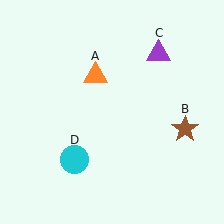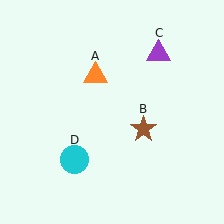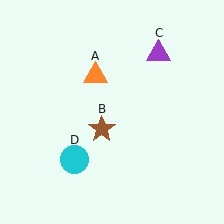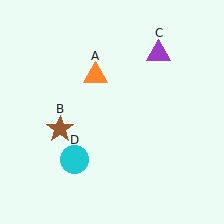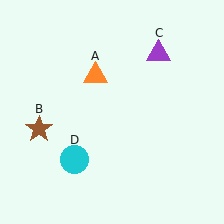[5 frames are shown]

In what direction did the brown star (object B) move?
The brown star (object B) moved left.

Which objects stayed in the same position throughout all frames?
Orange triangle (object A) and purple triangle (object C) and cyan circle (object D) remained stationary.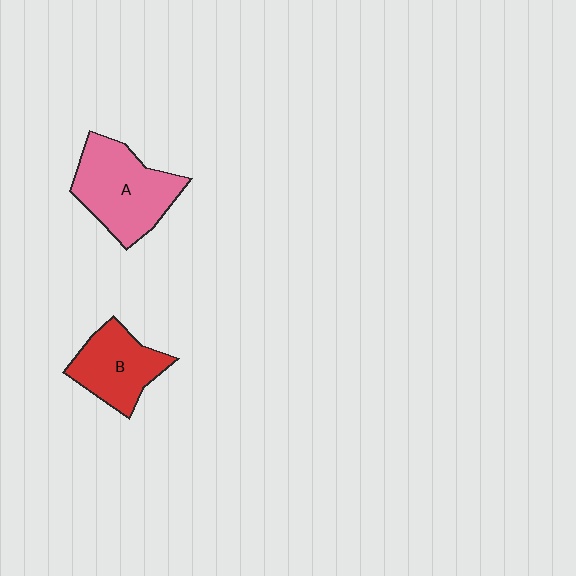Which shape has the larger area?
Shape A (pink).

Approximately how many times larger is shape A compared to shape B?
Approximately 1.4 times.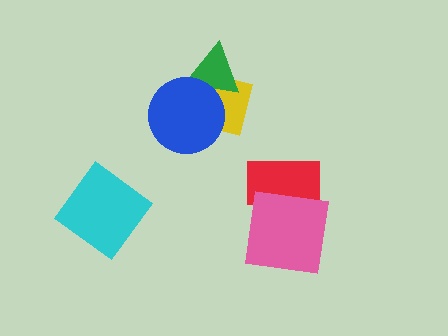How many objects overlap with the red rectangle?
1 object overlaps with the red rectangle.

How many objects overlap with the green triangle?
2 objects overlap with the green triangle.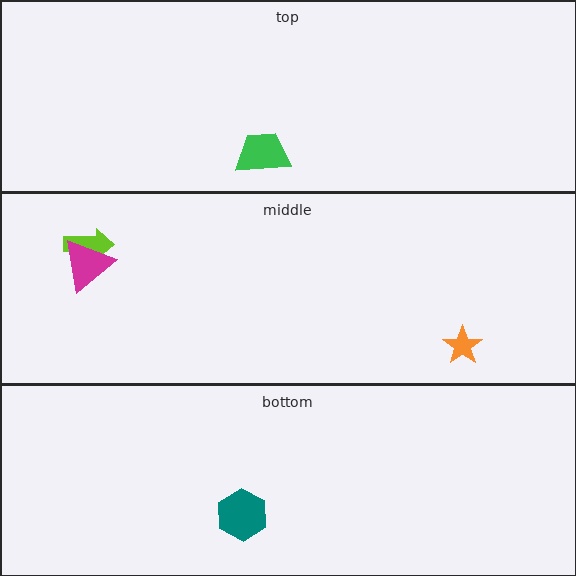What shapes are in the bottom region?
The teal hexagon.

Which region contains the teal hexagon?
The bottom region.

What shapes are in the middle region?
The lime arrow, the orange star, the magenta triangle.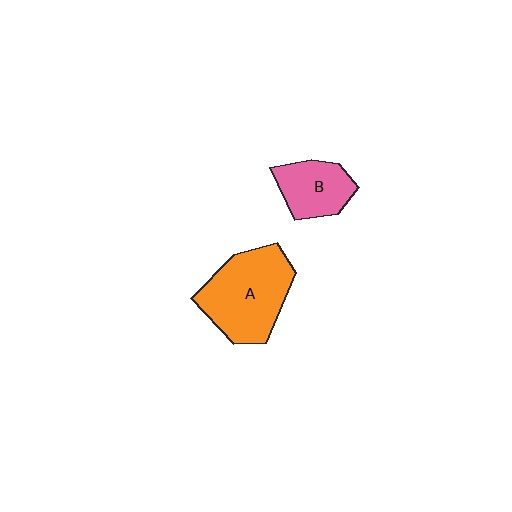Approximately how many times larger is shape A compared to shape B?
Approximately 1.8 times.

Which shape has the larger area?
Shape A (orange).